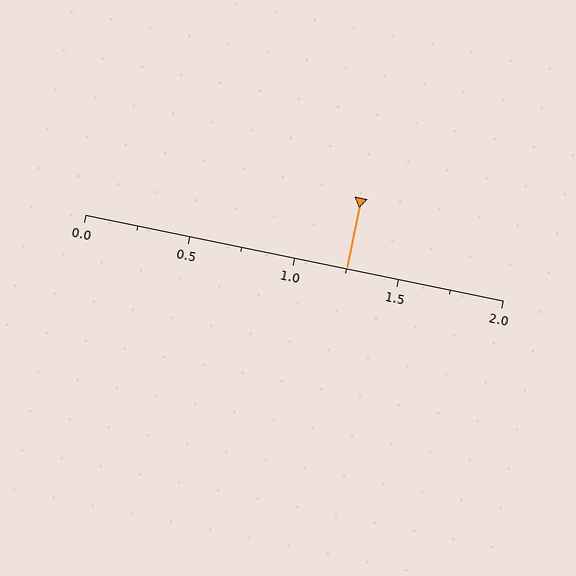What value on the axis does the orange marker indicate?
The marker indicates approximately 1.25.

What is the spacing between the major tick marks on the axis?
The major ticks are spaced 0.5 apart.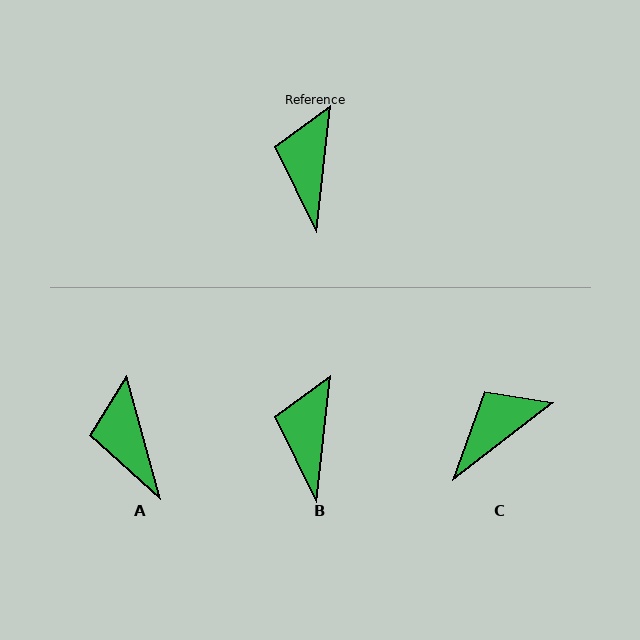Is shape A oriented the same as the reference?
No, it is off by about 22 degrees.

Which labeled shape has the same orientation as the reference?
B.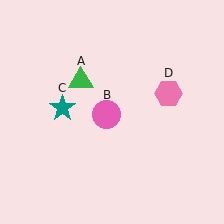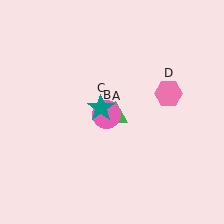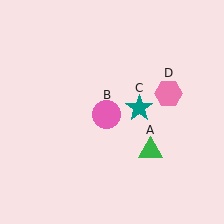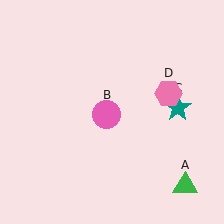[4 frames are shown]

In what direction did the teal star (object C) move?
The teal star (object C) moved right.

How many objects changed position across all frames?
2 objects changed position: green triangle (object A), teal star (object C).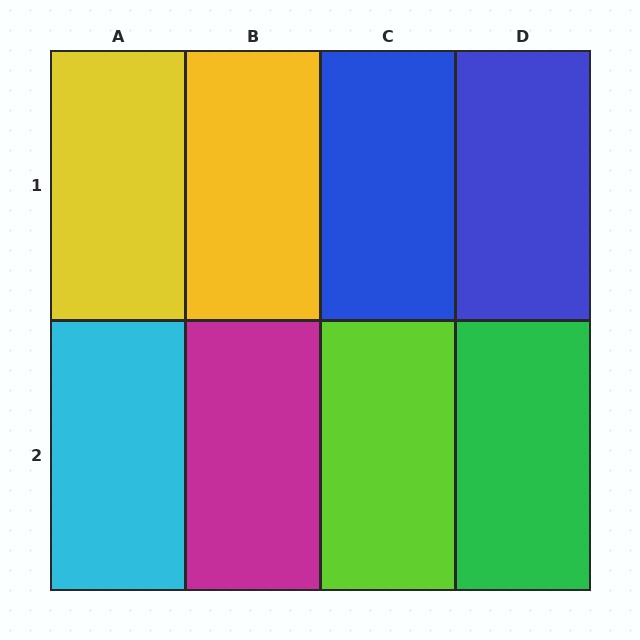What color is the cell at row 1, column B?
Yellow.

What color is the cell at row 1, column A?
Yellow.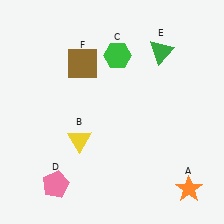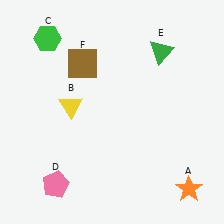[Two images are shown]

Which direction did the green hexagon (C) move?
The green hexagon (C) moved left.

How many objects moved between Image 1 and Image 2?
2 objects moved between the two images.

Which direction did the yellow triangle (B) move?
The yellow triangle (B) moved up.